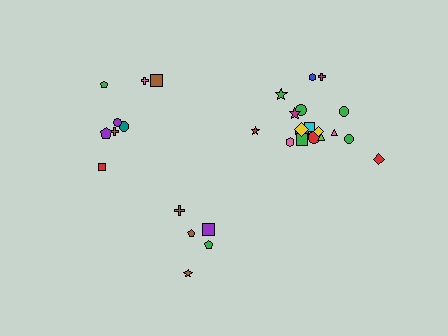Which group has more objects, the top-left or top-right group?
The top-right group.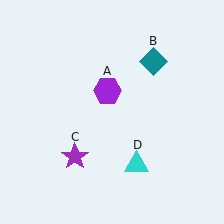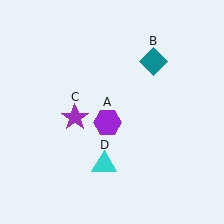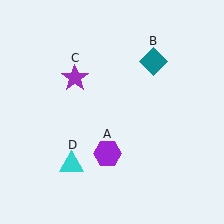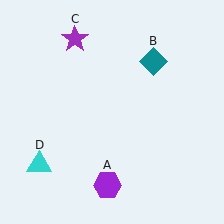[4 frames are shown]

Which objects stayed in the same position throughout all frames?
Teal diamond (object B) remained stationary.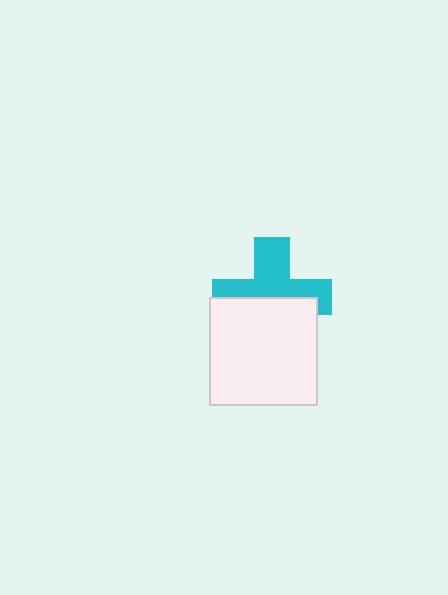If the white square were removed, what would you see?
You would see the complete cyan cross.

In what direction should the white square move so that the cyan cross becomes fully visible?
The white square should move down. That is the shortest direction to clear the overlap and leave the cyan cross fully visible.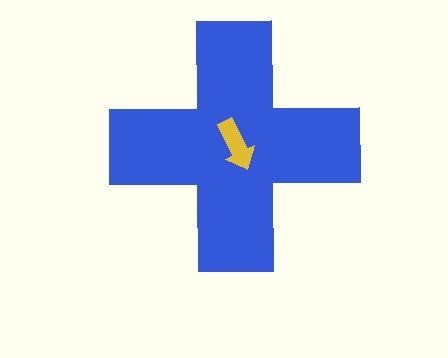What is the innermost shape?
The yellow arrow.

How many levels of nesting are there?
2.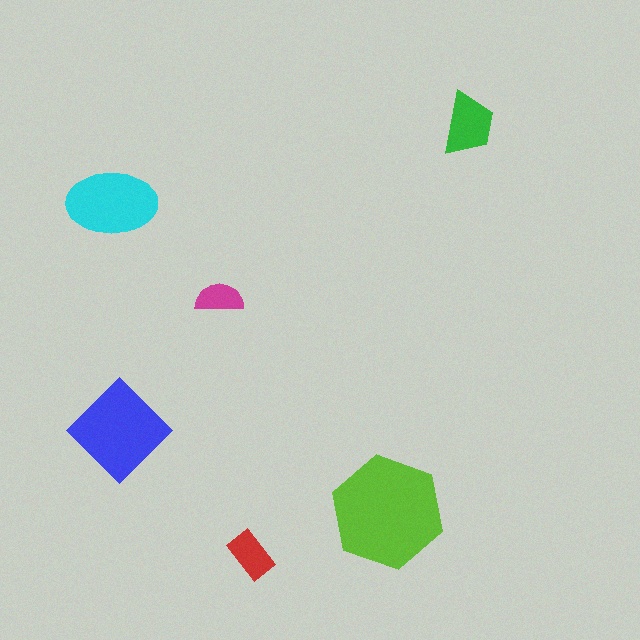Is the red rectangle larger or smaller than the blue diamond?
Smaller.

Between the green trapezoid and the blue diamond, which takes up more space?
The blue diamond.